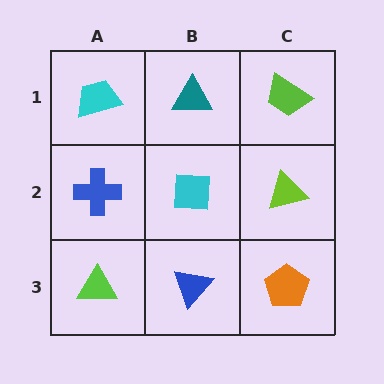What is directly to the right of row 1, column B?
A lime trapezoid.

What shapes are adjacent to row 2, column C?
A lime trapezoid (row 1, column C), an orange pentagon (row 3, column C), a cyan square (row 2, column B).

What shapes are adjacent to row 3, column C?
A lime triangle (row 2, column C), a blue triangle (row 3, column B).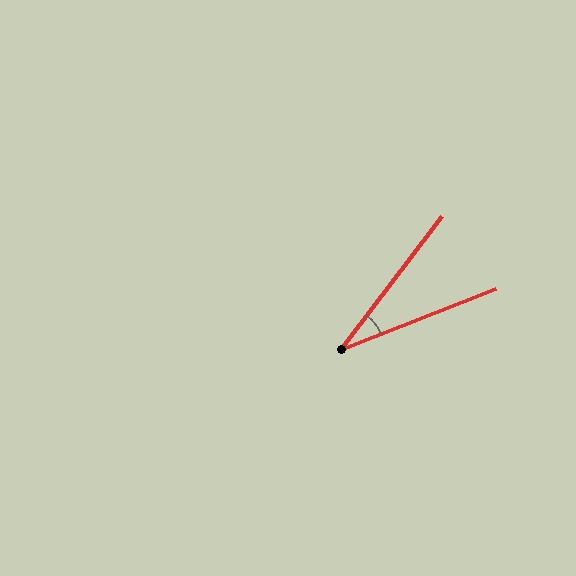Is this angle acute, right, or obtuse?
It is acute.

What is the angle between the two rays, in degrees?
Approximately 31 degrees.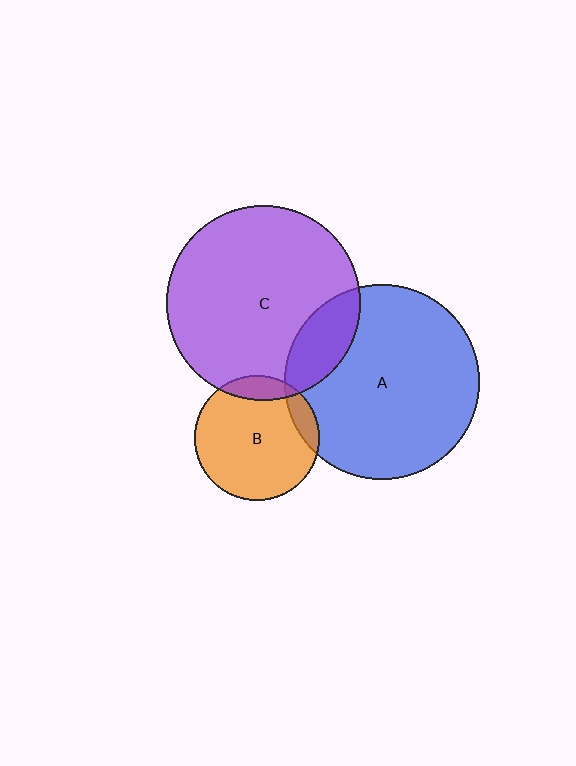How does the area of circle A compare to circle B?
Approximately 2.4 times.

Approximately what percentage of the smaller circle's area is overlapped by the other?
Approximately 10%.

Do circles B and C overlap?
Yes.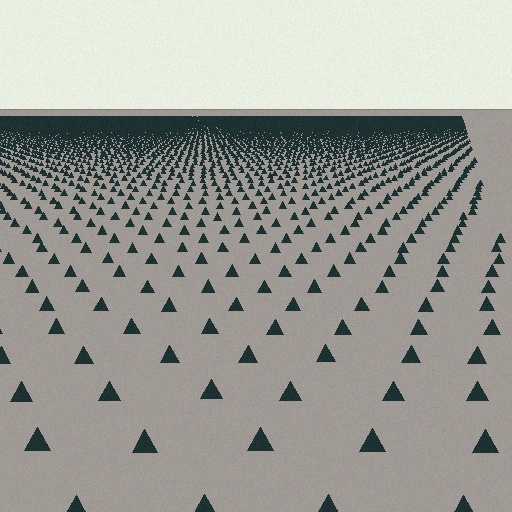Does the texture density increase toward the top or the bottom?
Density increases toward the top.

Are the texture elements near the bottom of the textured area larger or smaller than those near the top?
Larger. Near the bottom, elements are closer to the viewer and appear at a bigger on-screen size.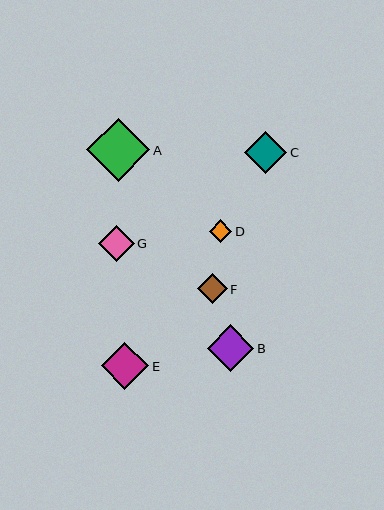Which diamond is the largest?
Diamond A is the largest with a size of approximately 63 pixels.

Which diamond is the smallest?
Diamond D is the smallest with a size of approximately 23 pixels.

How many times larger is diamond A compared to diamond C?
Diamond A is approximately 1.5 times the size of diamond C.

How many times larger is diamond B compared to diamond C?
Diamond B is approximately 1.1 times the size of diamond C.